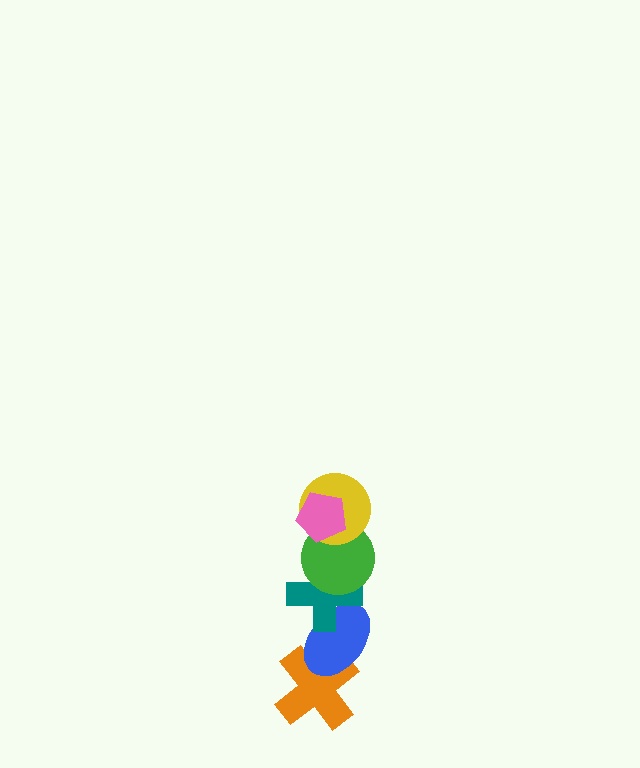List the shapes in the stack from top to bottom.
From top to bottom: the pink pentagon, the yellow circle, the green circle, the teal cross, the blue ellipse, the orange cross.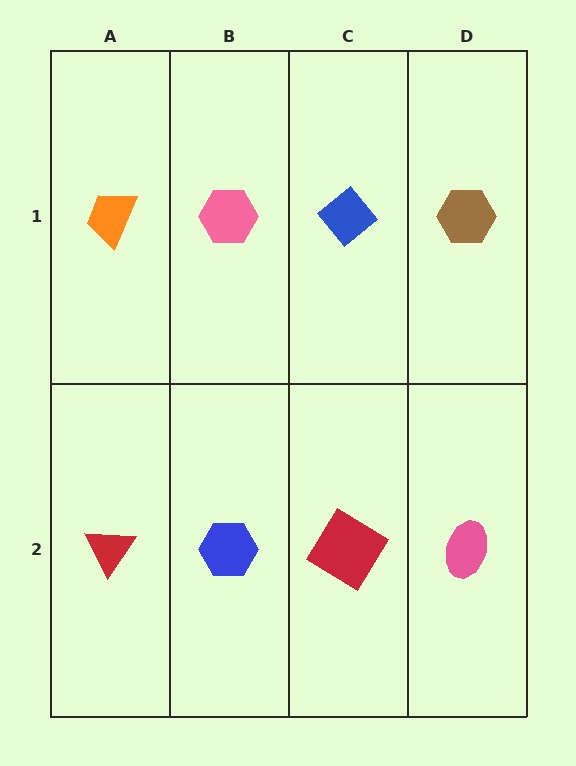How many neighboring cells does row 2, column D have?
2.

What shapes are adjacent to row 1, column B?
A blue hexagon (row 2, column B), an orange trapezoid (row 1, column A), a blue diamond (row 1, column C).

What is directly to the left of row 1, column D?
A blue diamond.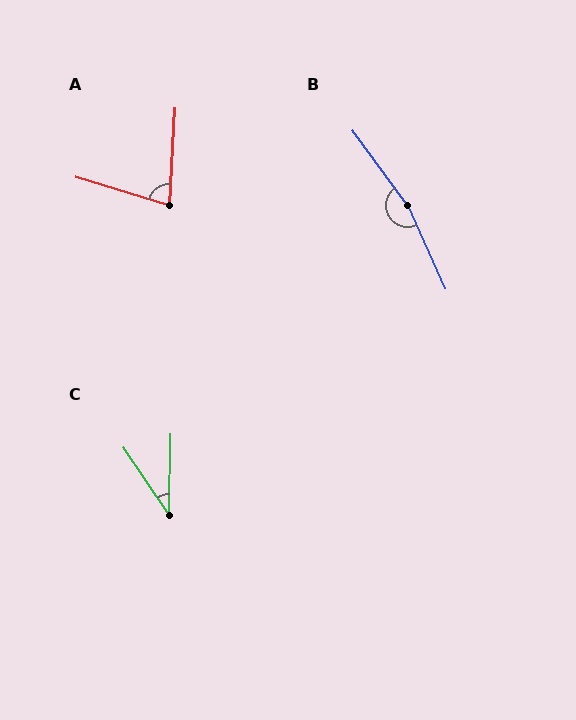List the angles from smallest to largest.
C (34°), A (76°), B (168°).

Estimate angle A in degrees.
Approximately 76 degrees.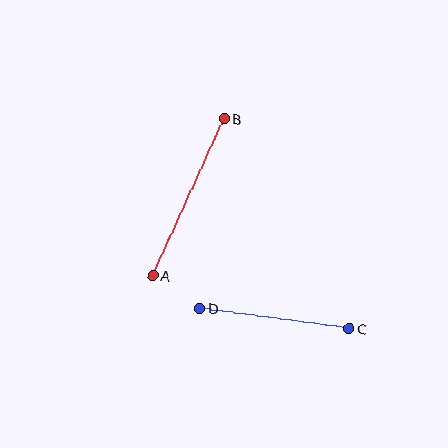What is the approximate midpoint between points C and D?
The midpoint is at approximately (274, 318) pixels.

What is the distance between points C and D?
The distance is approximately 151 pixels.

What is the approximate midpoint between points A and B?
The midpoint is at approximately (188, 197) pixels.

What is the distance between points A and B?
The distance is approximately 172 pixels.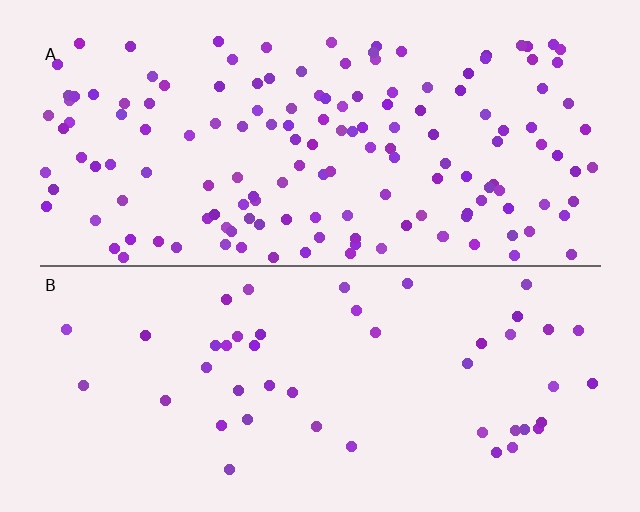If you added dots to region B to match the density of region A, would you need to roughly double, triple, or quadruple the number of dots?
Approximately triple.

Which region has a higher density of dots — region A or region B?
A (the top).